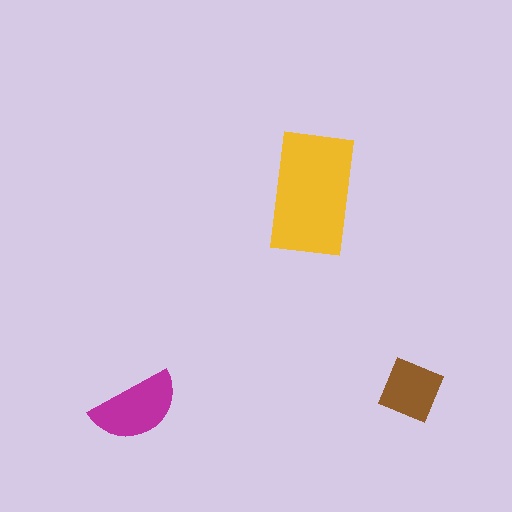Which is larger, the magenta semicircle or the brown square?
The magenta semicircle.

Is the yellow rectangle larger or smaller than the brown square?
Larger.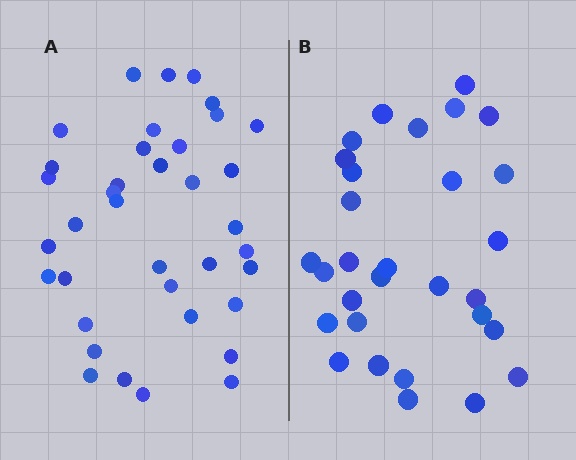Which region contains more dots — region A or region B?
Region A (the left region) has more dots.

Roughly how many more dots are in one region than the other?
Region A has roughly 8 or so more dots than region B.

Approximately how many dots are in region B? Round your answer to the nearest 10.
About 30 dots.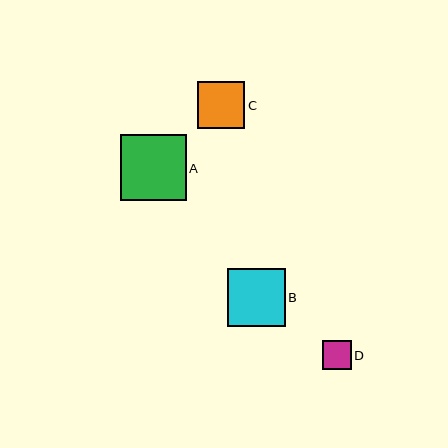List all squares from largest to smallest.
From largest to smallest: A, B, C, D.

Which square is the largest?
Square A is the largest with a size of approximately 66 pixels.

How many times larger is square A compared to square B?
Square A is approximately 1.1 times the size of square B.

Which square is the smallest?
Square D is the smallest with a size of approximately 29 pixels.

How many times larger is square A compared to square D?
Square A is approximately 2.3 times the size of square D.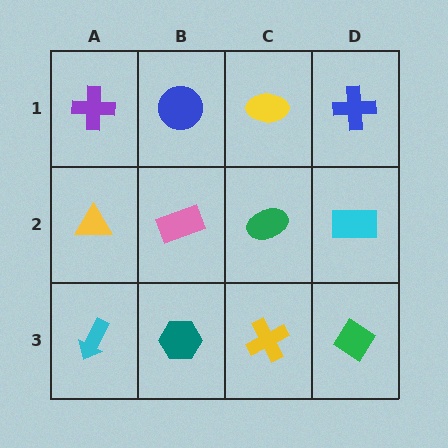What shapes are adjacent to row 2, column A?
A purple cross (row 1, column A), a cyan arrow (row 3, column A), a pink rectangle (row 2, column B).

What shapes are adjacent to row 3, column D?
A cyan rectangle (row 2, column D), a yellow cross (row 3, column C).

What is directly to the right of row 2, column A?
A pink rectangle.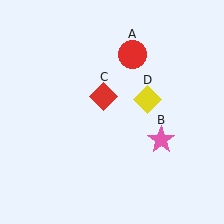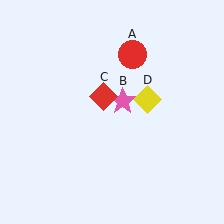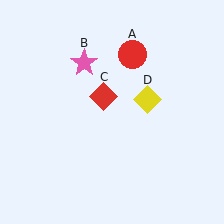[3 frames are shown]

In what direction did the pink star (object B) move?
The pink star (object B) moved up and to the left.